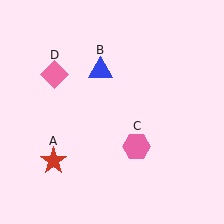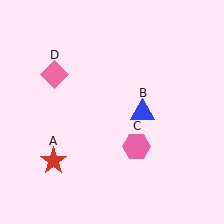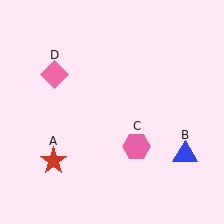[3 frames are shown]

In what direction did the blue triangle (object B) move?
The blue triangle (object B) moved down and to the right.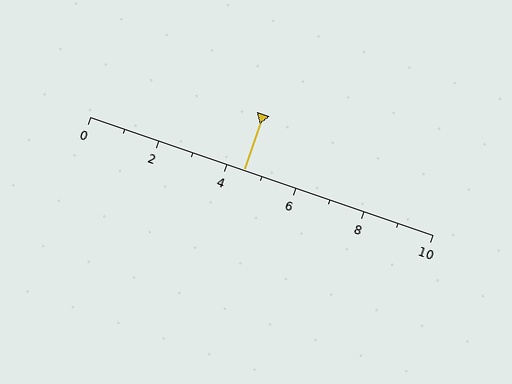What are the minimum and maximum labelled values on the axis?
The axis runs from 0 to 10.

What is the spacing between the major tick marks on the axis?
The major ticks are spaced 2 apart.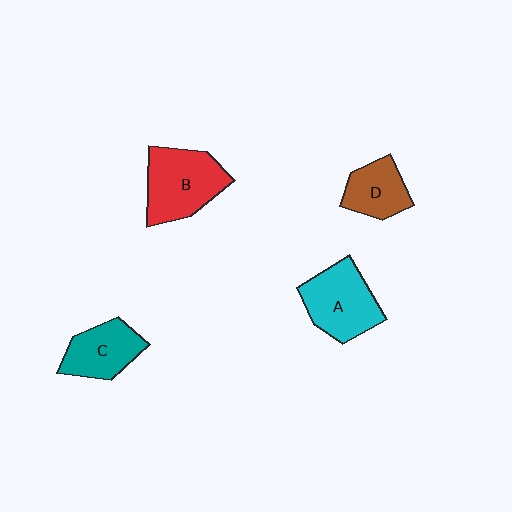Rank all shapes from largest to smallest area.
From largest to smallest: B (red), A (cyan), C (teal), D (brown).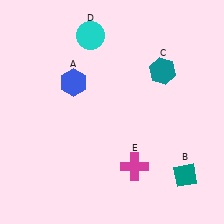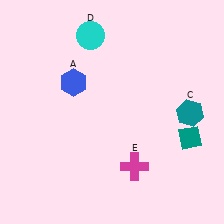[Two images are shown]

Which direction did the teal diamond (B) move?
The teal diamond (B) moved up.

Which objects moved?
The objects that moved are: the teal diamond (B), the teal hexagon (C).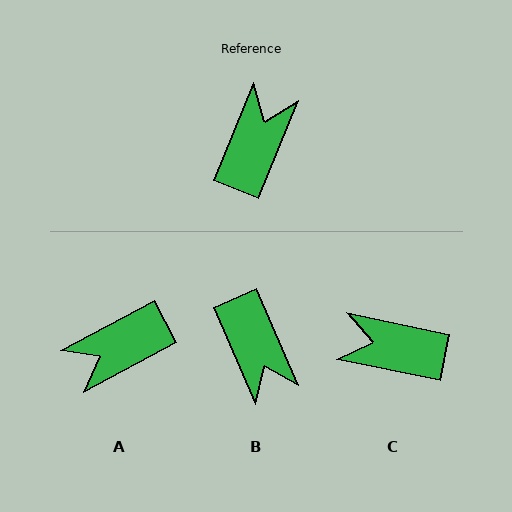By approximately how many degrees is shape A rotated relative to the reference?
Approximately 140 degrees counter-clockwise.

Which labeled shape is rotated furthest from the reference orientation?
A, about 140 degrees away.